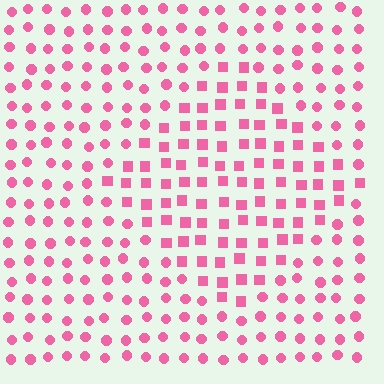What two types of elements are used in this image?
The image uses squares inside the diamond region and circles outside it.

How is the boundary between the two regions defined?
The boundary is defined by a change in element shape: squares inside vs. circles outside. All elements share the same color and spacing.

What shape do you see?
I see a diamond.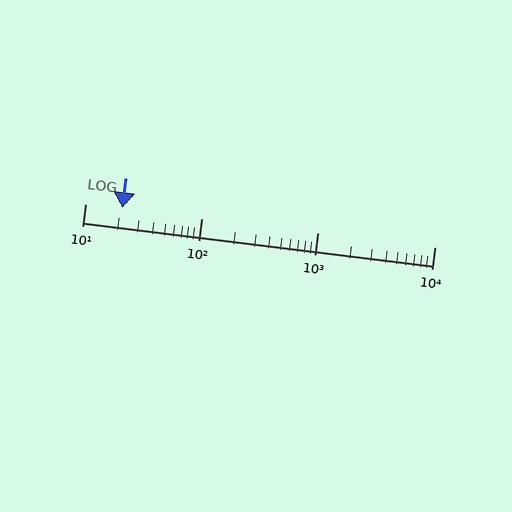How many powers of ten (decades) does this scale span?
The scale spans 3 decades, from 10 to 10000.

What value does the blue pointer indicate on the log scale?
The pointer indicates approximately 21.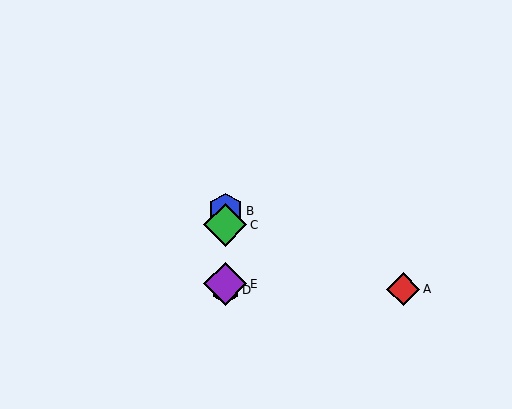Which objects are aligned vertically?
Objects B, C, D, E are aligned vertically.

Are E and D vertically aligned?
Yes, both are at x≈225.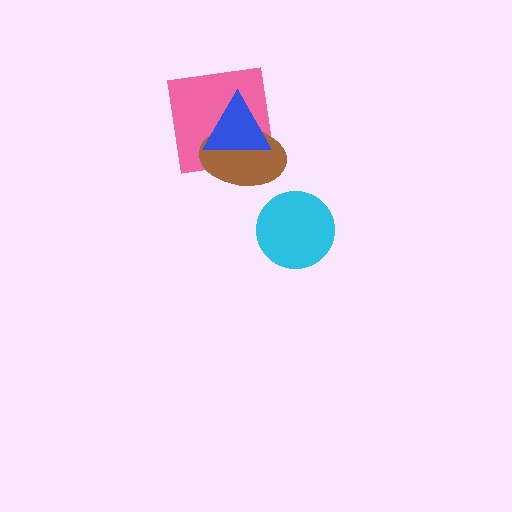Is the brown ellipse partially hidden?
Yes, it is partially covered by another shape.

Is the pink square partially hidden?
Yes, it is partially covered by another shape.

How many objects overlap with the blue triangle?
2 objects overlap with the blue triangle.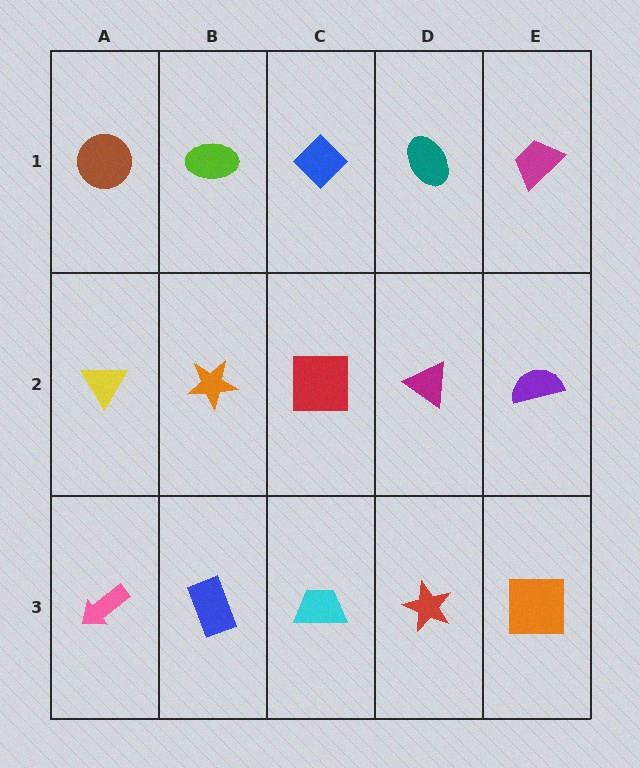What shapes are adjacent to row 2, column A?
A brown circle (row 1, column A), a pink arrow (row 3, column A), an orange star (row 2, column B).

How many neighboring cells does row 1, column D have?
3.